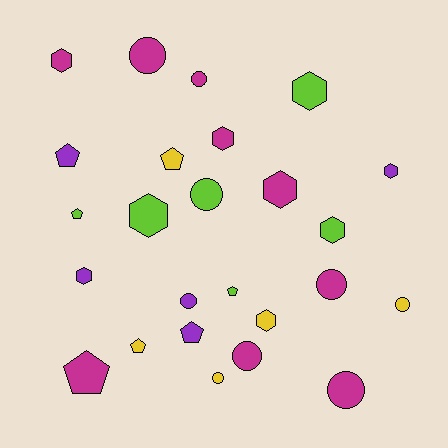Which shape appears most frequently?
Circle, with 9 objects.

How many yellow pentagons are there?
There are 2 yellow pentagons.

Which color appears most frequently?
Magenta, with 9 objects.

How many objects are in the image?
There are 25 objects.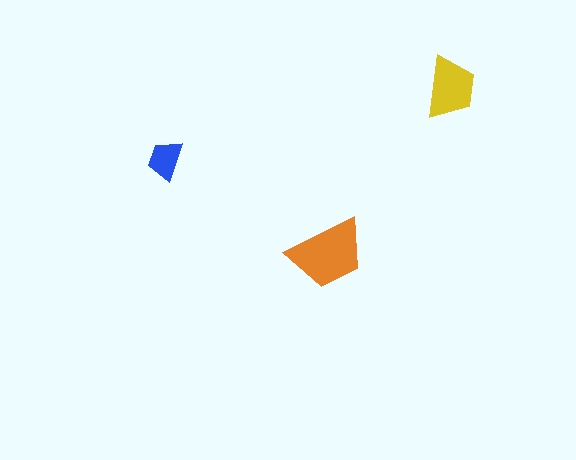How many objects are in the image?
There are 3 objects in the image.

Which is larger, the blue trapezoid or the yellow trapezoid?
The yellow one.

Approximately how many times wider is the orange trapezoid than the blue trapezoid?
About 2 times wider.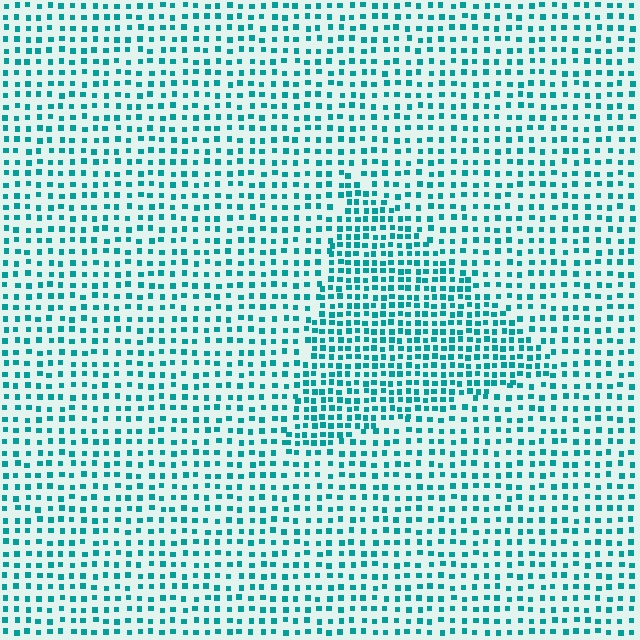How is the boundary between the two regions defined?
The boundary is defined by a change in element density (approximately 1.7x ratio). All elements are the same color, size, and shape.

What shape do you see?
I see a triangle.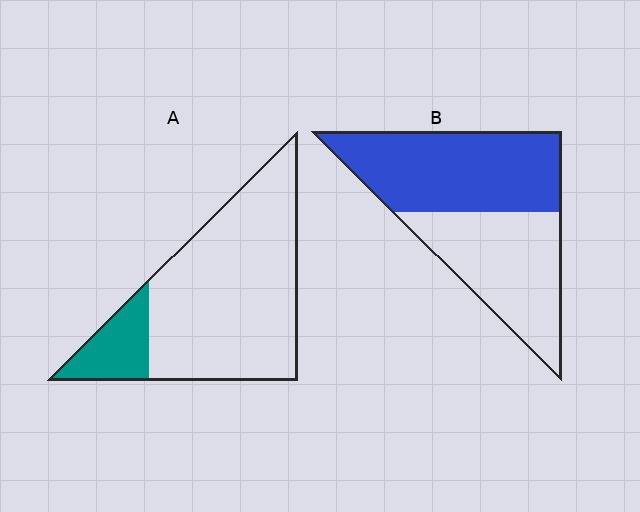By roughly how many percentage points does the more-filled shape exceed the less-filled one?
By roughly 40 percentage points (B over A).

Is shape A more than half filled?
No.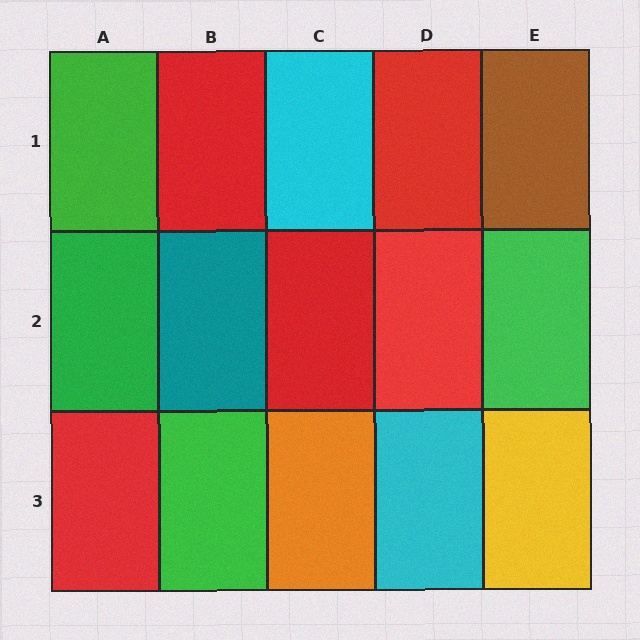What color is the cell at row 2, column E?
Green.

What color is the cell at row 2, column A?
Green.